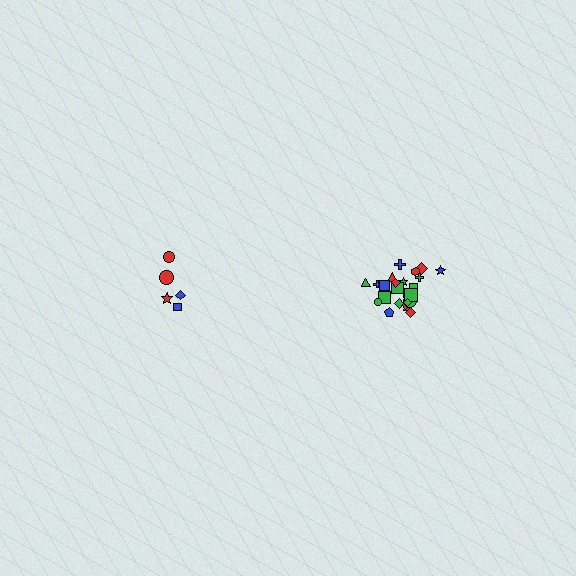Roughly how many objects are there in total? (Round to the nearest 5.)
Roughly 30 objects in total.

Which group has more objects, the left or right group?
The right group.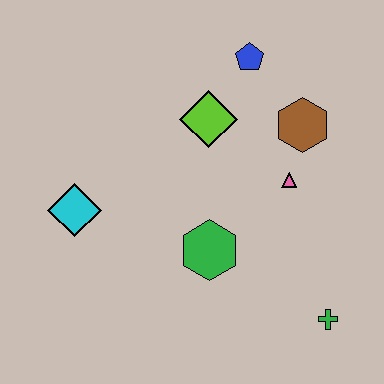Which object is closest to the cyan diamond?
The green hexagon is closest to the cyan diamond.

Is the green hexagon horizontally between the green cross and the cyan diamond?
Yes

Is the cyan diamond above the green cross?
Yes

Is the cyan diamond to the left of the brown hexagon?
Yes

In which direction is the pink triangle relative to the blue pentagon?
The pink triangle is below the blue pentagon.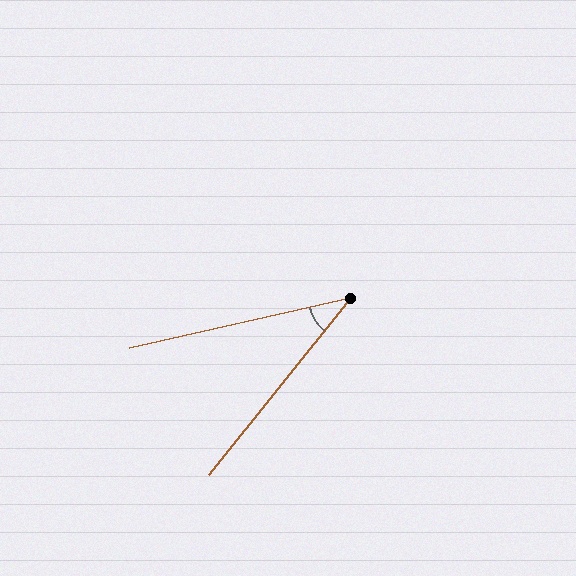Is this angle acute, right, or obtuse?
It is acute.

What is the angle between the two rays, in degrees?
Approximately 38 degrees.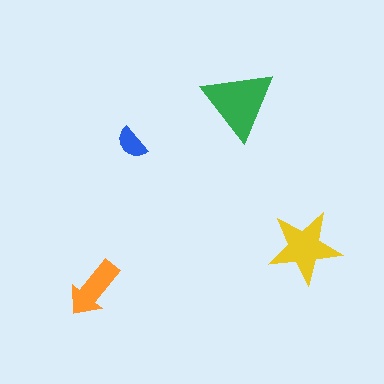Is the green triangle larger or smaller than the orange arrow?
Larger.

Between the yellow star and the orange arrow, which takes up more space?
The yellow star.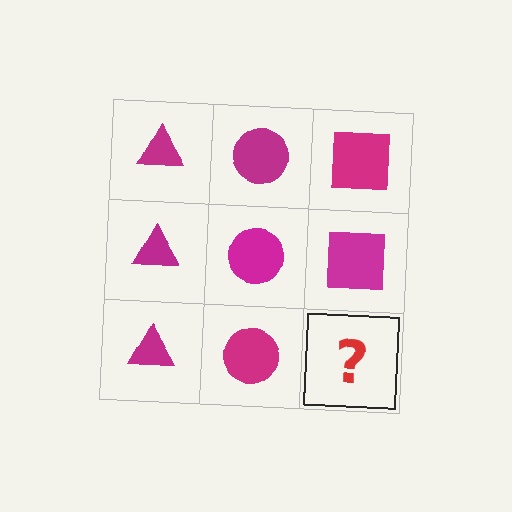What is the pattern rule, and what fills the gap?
The rule is that each column has a consistent shape. The gap should be filled with a magenta square.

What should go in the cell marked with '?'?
The missing cell should contain a magenta square.